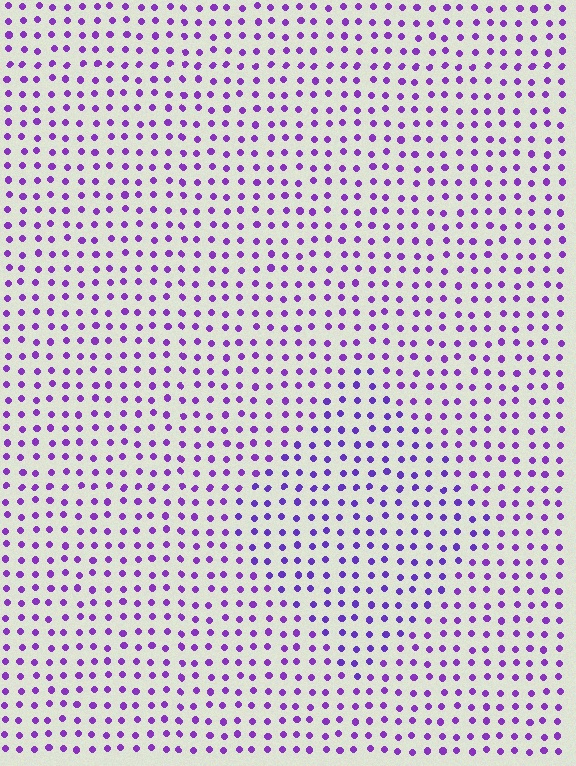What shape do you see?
I see a diamond.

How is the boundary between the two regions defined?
The boundary is defined purely by a slight shift in hue (about 16 degrees). Spacing, size, and orientation are identical on both sides.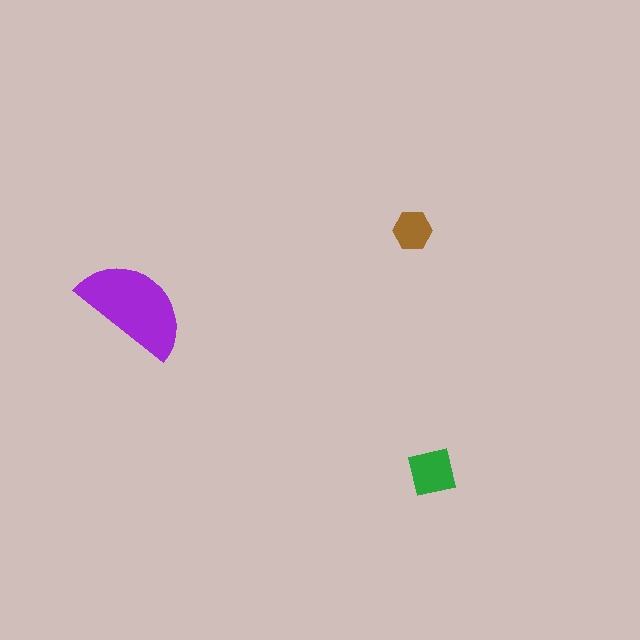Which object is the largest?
The purple semicircle.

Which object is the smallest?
The brown hexagon.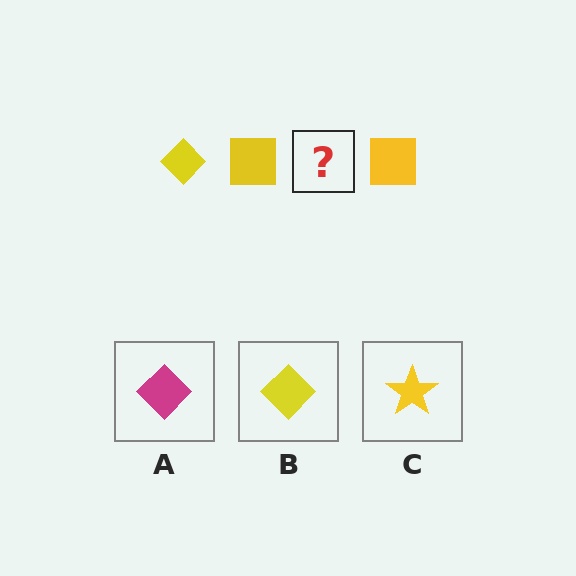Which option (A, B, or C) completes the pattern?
B.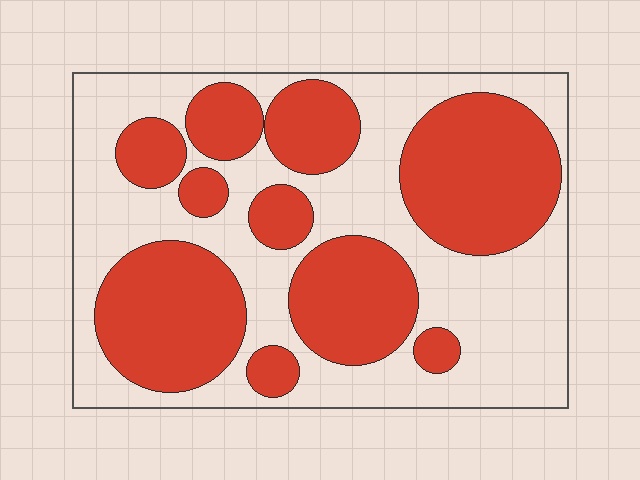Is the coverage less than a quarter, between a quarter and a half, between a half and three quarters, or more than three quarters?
Between a quarter and a half.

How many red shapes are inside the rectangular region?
10.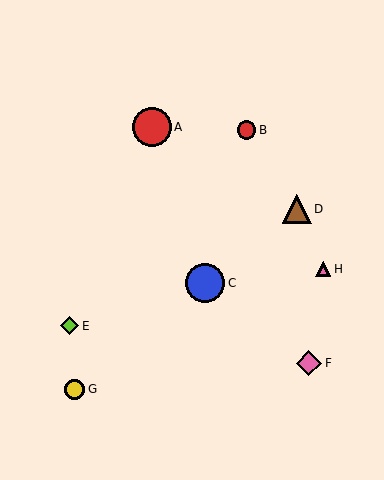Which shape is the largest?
The blue circle (labeled C) is the largest.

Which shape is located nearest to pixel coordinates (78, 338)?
The lime diamond (labeled E) at (70, 326) is nearest to that location.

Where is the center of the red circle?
The center of the red circle is at (152, 127).